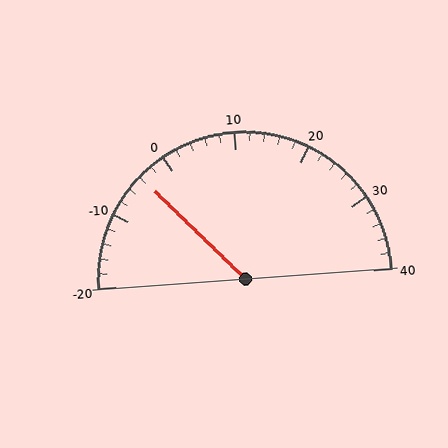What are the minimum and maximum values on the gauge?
The gauge ranges from -20 to 40.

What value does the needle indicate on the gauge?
The needle indicates approximately -4.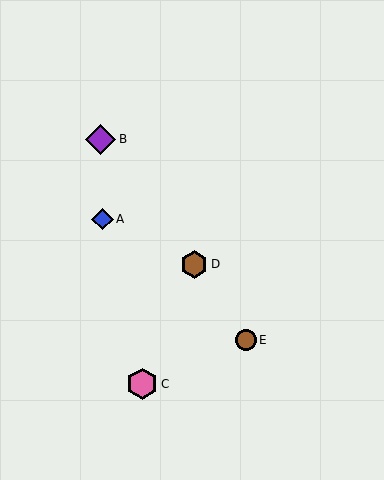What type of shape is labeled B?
Shape B is a purple diamond.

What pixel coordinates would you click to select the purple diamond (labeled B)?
Click at (100, 139) to select the purple diamond B.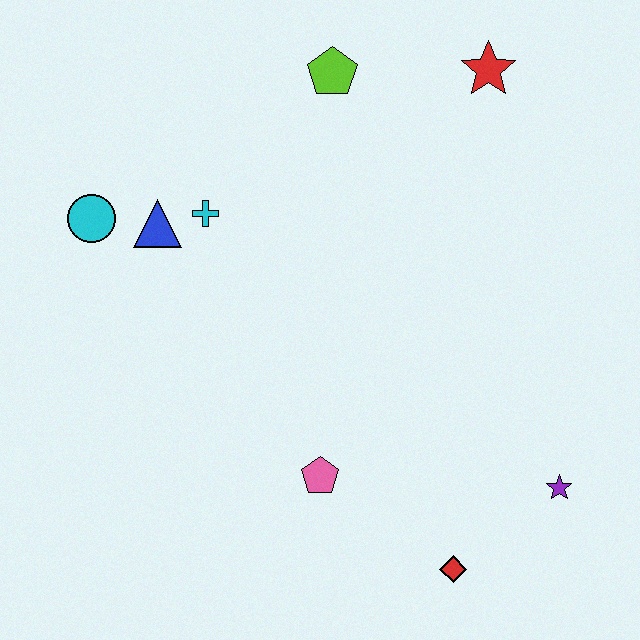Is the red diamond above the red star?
No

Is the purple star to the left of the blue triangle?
No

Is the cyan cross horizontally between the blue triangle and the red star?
Yes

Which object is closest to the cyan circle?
The blue triangle is closest to the cyan circle.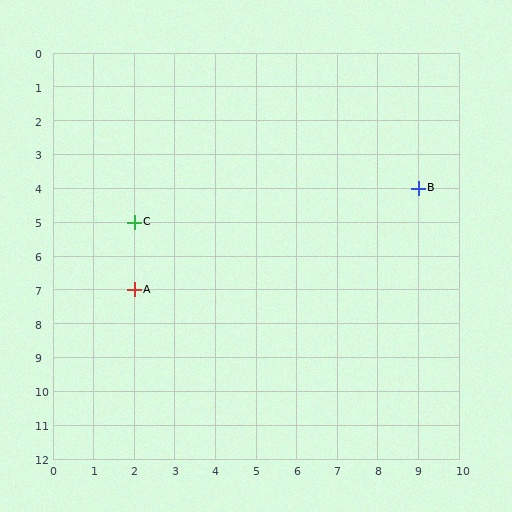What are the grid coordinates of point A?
Point A is at grid coordinates (2, 7).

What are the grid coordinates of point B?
Point B is at grid coordinates (9, 4).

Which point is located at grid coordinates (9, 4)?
Point B is at (9, 4).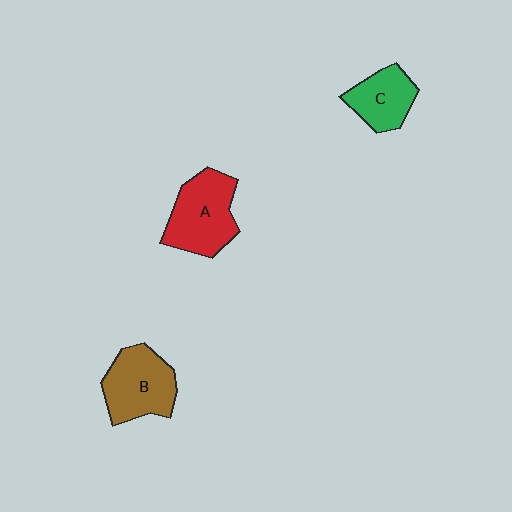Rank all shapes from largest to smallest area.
From largest to smallest: A (red), B (brown), C (green).